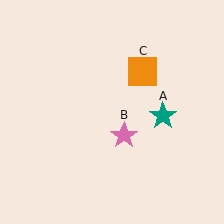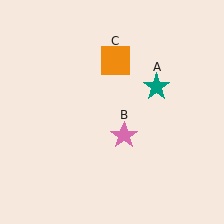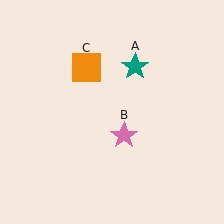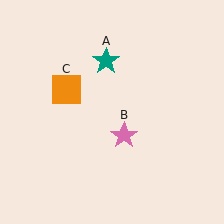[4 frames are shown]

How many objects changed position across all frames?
2 objects changed position: teal star (object A), orange square (object C).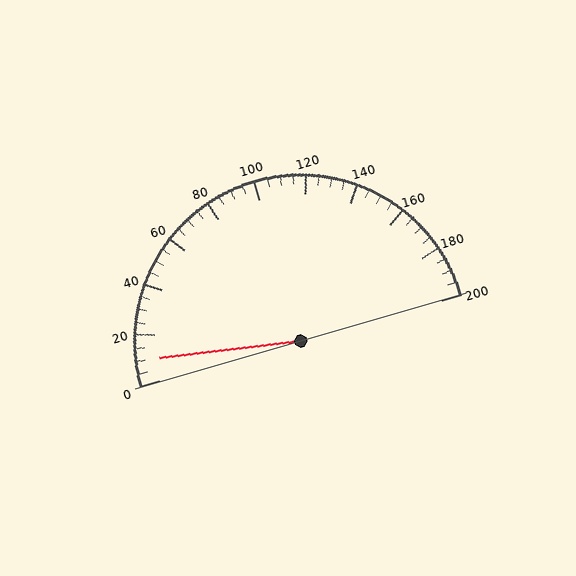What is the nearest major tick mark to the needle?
The nearest major tick mark is 0.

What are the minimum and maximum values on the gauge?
The gauge ranges from 0 to 200.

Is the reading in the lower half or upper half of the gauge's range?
The reading is in the lower half of the range (0 to 200).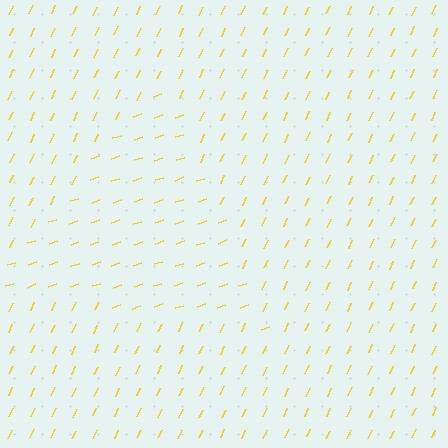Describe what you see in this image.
The image is filled with small yellow line segments. A triangle region in the image has lines oriented differently from the surrounding lines, creating a visible texture boundary.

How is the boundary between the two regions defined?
The boundary is defined purely by a change in line orientation (approximately 45 degrees difference). All lines are the same color and thickness.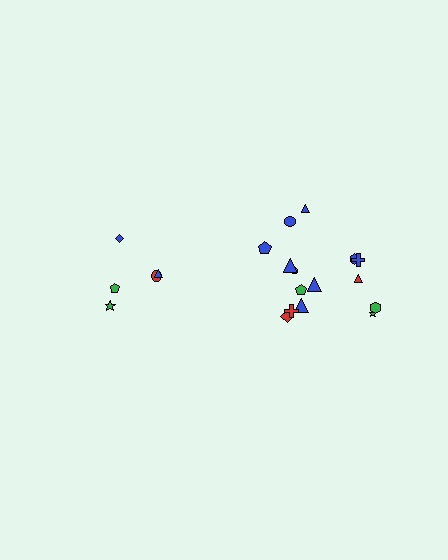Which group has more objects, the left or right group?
The right group.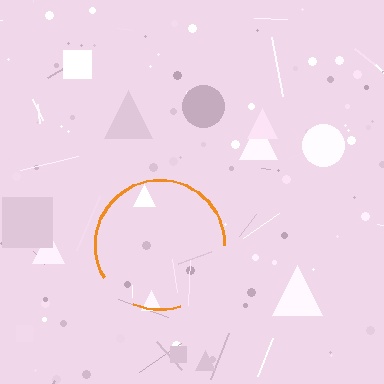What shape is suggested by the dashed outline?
The dashed outline suggests a circle.